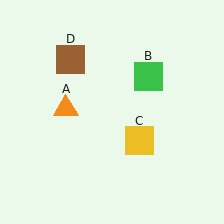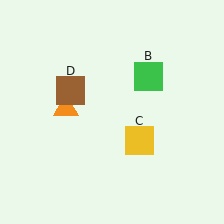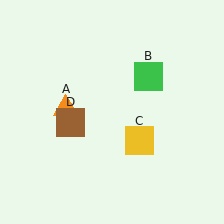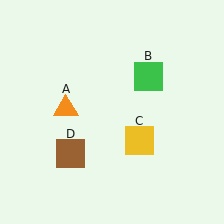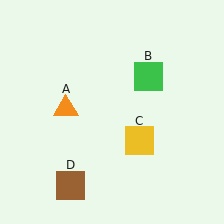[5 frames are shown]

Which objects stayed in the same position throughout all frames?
Orange triangle (object A) and green square (object B) and yellow square (object C) remained stationary.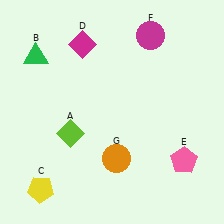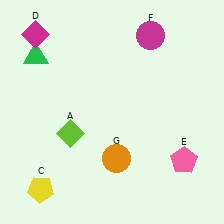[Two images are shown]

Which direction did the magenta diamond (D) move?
The magenta diamond (D) moved left.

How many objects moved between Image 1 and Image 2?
1 object moved between the two images.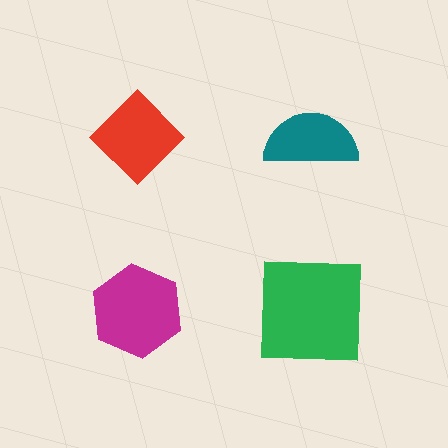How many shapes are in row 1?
2 shapes.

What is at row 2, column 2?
A green square.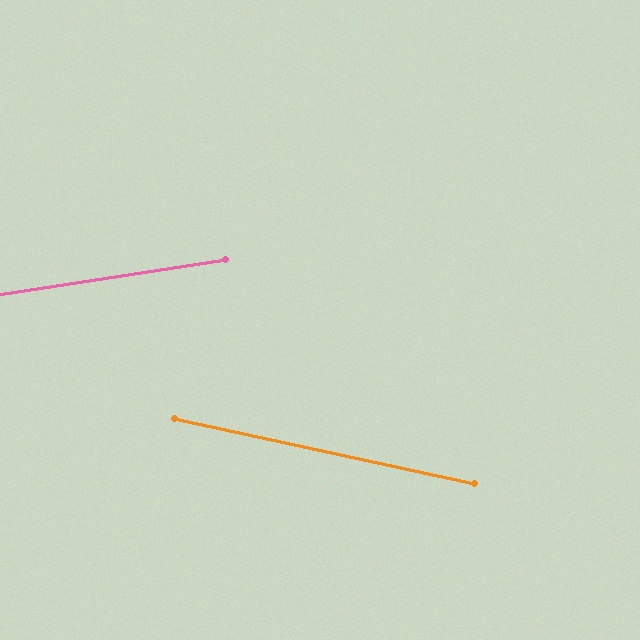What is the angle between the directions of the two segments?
Approximately 21 degrees.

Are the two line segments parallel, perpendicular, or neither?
Neither parallel nor perpendicular — they differ by about 21°.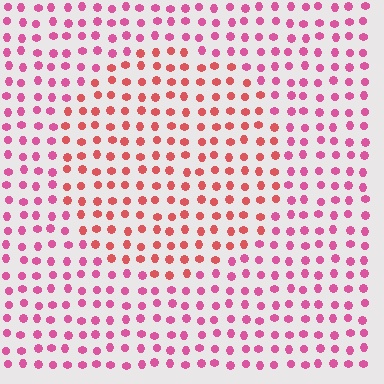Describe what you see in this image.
The image is filled with small pink elements in a uniform arrangement. A circle-shaped region is visible where the elements are tinted to a slightly different hue, forming a subtle color boundary.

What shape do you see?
I see a circle.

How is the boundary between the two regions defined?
The boundary is defined purely by a slight shift in hue (about 30 degrees). Spacing, size, and orientation are identical on both sides.